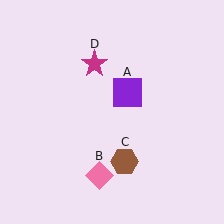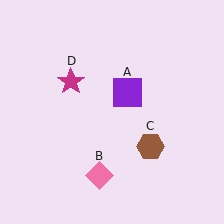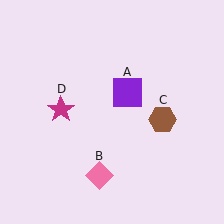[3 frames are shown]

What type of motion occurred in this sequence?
The brown hexagon (object C), magenta star (object D) rotated counterclockwise around the center of the scene.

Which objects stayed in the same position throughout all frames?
Purple square (object A) and pink diamond (object B) remained stationary.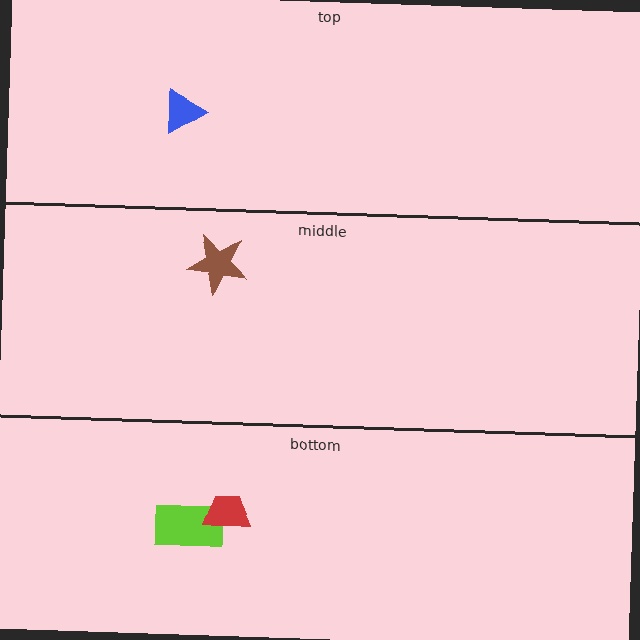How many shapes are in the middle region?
1.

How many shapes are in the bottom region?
2.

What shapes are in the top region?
The blue triangle.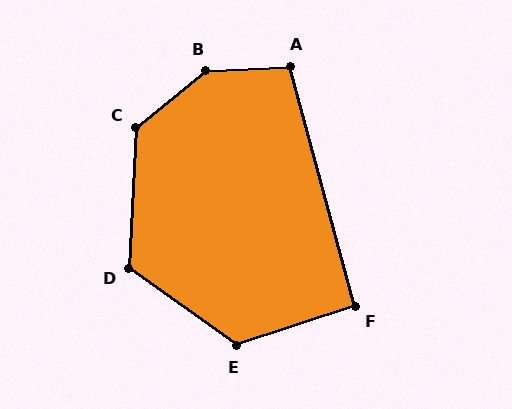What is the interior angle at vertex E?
Approximately 126 degrees (obtuse).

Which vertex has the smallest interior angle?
F, at approximately 93 degrees.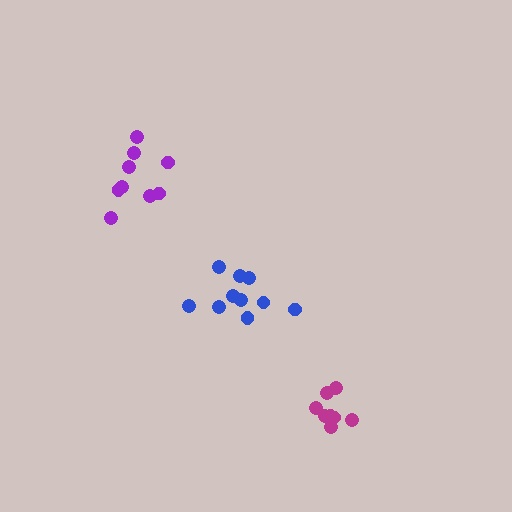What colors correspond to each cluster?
The clusters are colored: blue, purple, magenta.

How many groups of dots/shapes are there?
There are 3 groups.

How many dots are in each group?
Group 1: 10 dots, Group 2: 9 dots, Group 3: 8 dots (27 total).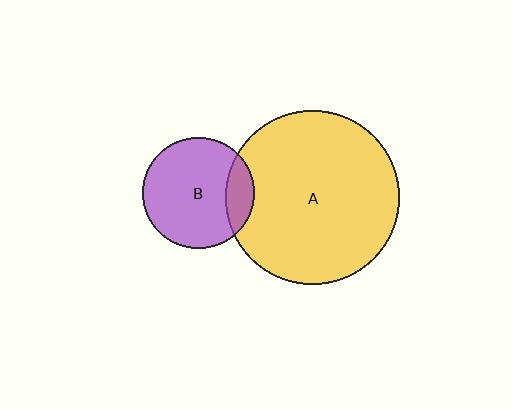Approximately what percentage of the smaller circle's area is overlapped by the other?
Approximately 15%.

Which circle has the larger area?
Circle A (yellow).